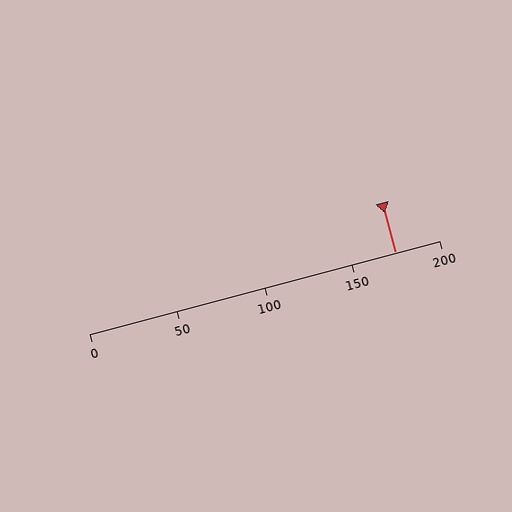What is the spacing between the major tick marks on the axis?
The major ticks are spaced 50 apart.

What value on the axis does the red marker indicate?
The marker indicates approximately 175.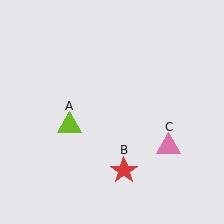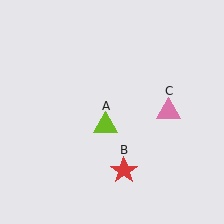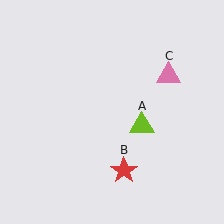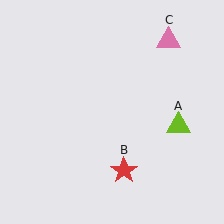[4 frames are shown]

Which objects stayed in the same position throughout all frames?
Red star (object B) remained stationary.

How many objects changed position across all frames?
2 objects changed position: lime triangle (object A), pink triangle (object C).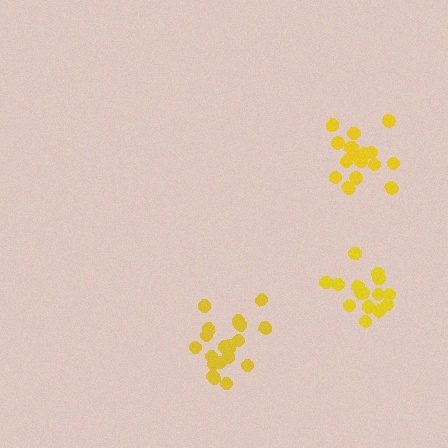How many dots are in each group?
Group 1: 20 dots, Group 2: 21 dots, Group 3: 15 dots (56 total).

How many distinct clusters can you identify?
There are 3 distinct clusters.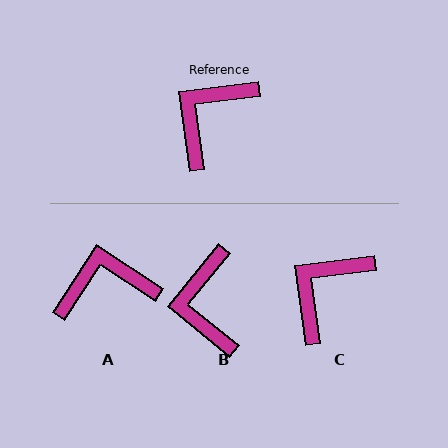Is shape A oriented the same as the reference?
No, it is off by about 40 degrees.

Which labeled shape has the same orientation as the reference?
C.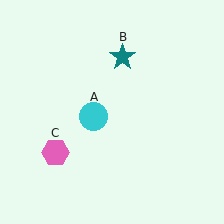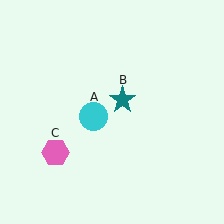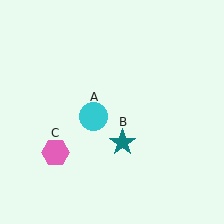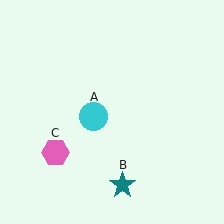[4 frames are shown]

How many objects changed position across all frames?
1 object changed position: teal star (object B).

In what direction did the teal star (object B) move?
The teal star (object B) moved down.